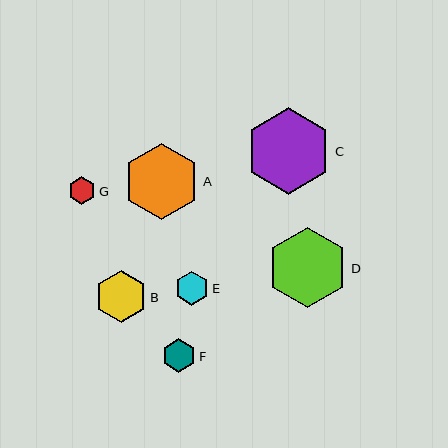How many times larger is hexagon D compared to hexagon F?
Hexagon D is approximately 2.4 times the size of hexagon F.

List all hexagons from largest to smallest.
From largest to smallest: C, D, A, B, E, F, G.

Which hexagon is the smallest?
Hexagon G is the smallest with a size of approximately 28 pixels.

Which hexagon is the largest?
Hexagon C is the largest with a size of approximately 86 pixels.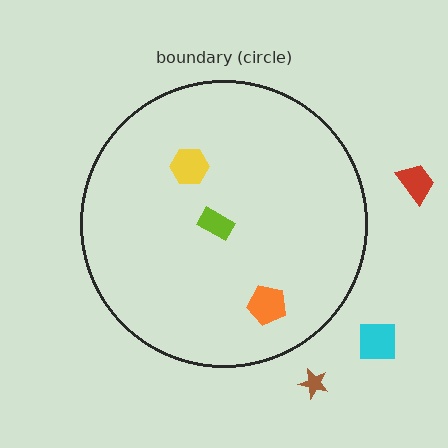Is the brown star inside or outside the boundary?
Outside.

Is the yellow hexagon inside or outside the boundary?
Inside.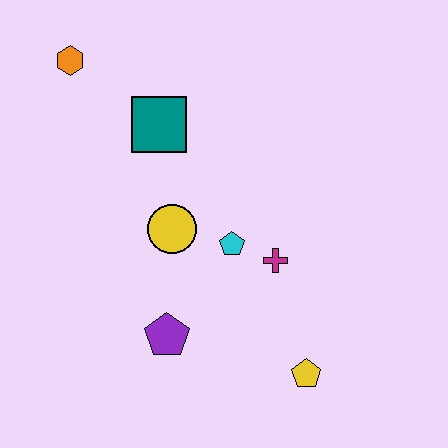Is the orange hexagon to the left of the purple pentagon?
Yes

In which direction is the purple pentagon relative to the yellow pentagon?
The purple pentagon is to the left of the yellow pentagon.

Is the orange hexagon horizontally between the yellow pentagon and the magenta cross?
No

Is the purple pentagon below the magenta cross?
Yes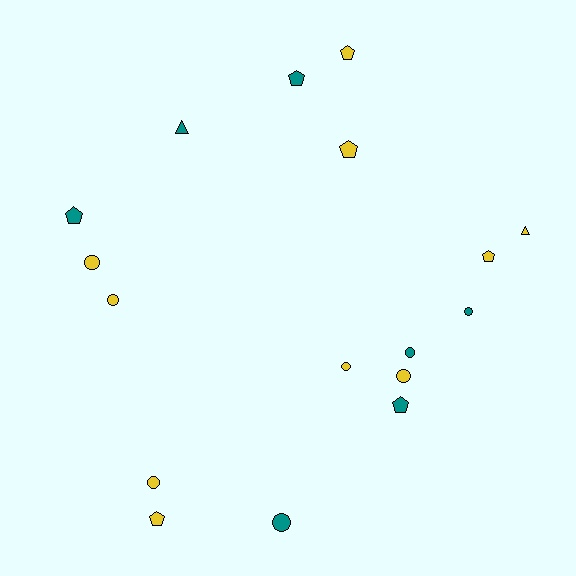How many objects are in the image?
There are 17 objects.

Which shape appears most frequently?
Circle, with 8 objects.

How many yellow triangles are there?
There is 1 yellow triangle.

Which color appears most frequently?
Yellow, with 10 objects.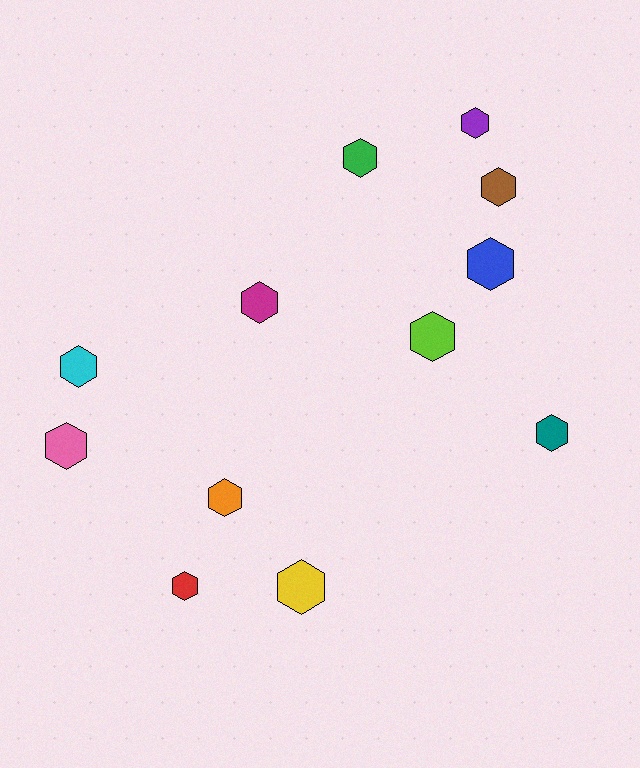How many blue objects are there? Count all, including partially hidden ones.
There is 1 blue object.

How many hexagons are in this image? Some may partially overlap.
There are 12 hexagons.